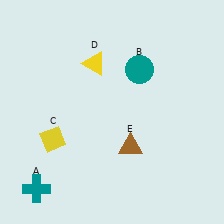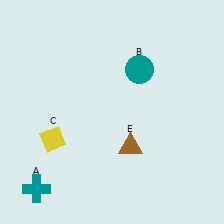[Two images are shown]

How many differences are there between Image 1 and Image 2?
There is 1 difference between the two images.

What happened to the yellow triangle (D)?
The yellow triangle (D) was removed in Image 2. It was in the top-left area of Image 1.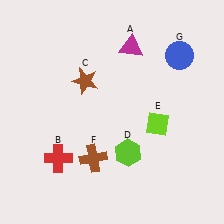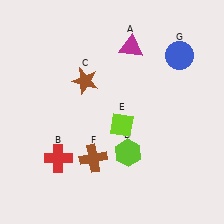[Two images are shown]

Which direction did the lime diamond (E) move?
The lime diamond (E) moved left.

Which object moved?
The lime diamond (E) moved left.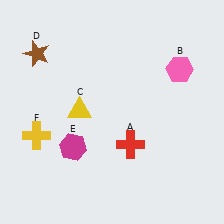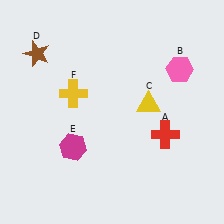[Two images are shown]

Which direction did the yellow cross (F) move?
The yellow cross (F) moved up.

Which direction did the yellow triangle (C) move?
The yellow triangle (C) moved right.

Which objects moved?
The objects that moved are: the red cross (A), the yellow triangle (C), the yellow cross (F).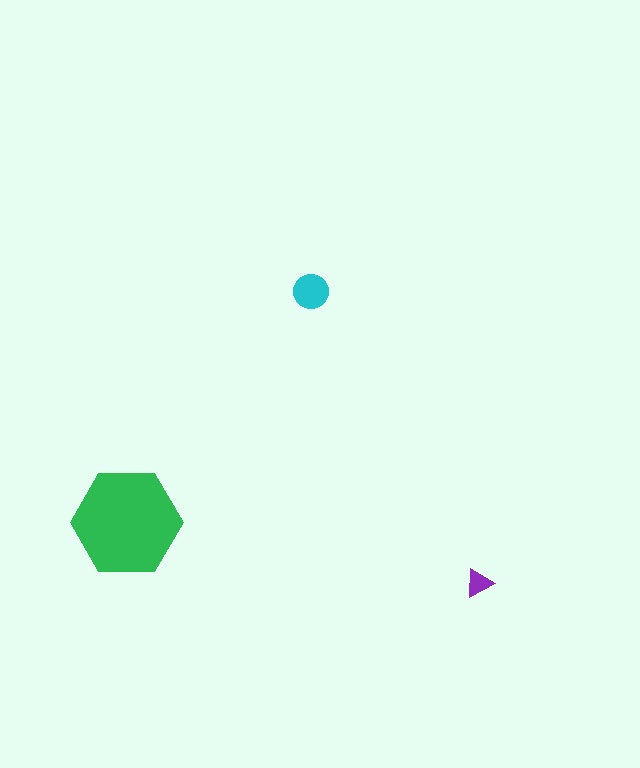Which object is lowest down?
The purple triangle is bottommost.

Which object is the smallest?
The purple triangle.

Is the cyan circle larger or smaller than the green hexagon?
Smaller.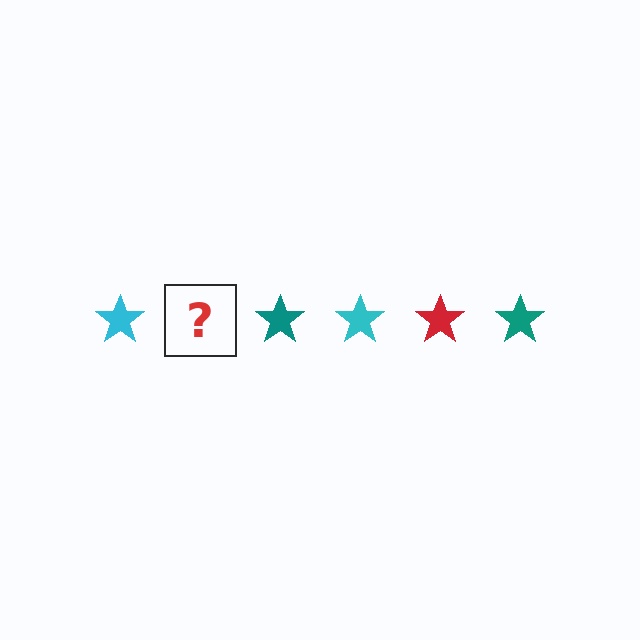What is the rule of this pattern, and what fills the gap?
The rule is that the pattern cycles through cyan, red, teal stars. The gap should be filled with a red star.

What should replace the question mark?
The question mark should be replaced with a red star.